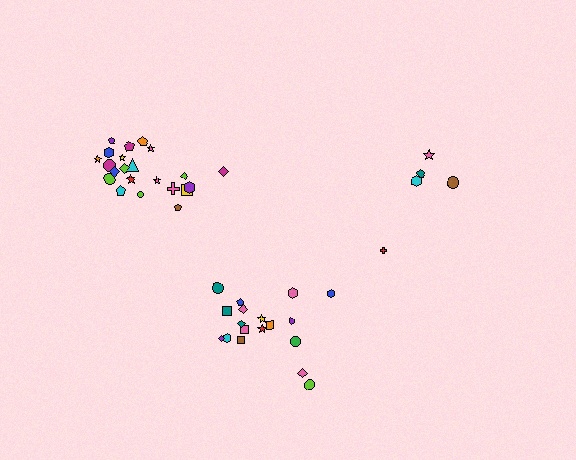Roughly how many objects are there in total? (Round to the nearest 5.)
Roughly 45 objects in total.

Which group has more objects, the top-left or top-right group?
The top-left group.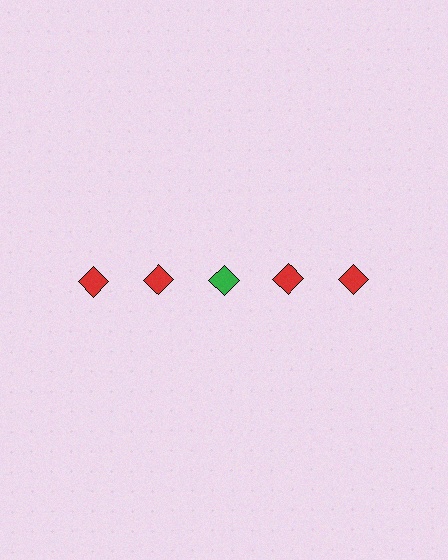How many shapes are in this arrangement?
There are 5 shapes arranged in a grid pattern.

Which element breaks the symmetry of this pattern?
The green diamond in the top row, center column breaks the symmetry. All other shapes are red diamonds.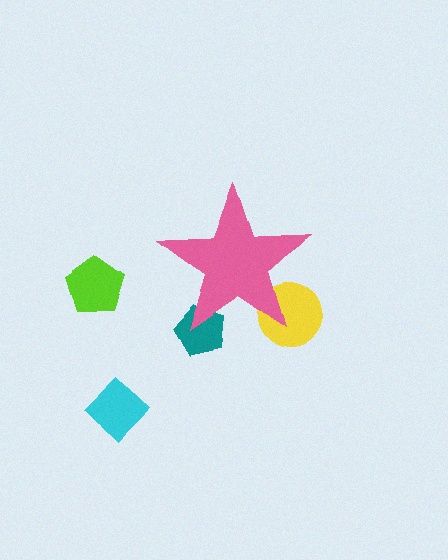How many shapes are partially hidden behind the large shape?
2 shapes are partially hidden.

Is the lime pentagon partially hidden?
No, the lime pentagon is fully visible.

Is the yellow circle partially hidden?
Yes, the yellow circle is partially hidden behind the pink star.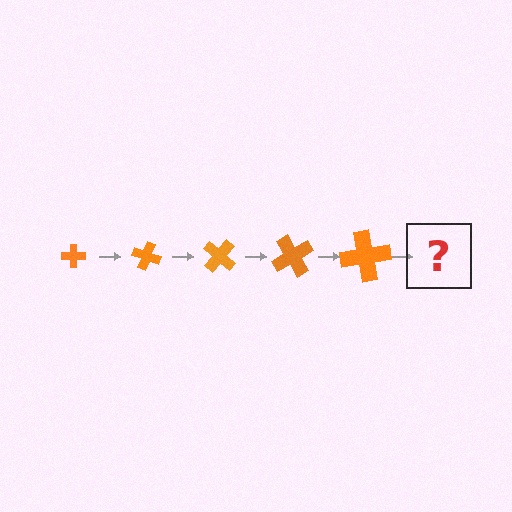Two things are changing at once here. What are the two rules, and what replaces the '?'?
The two rules are that the cross grows larger each step and it rotates 20 degrees each step. The '?' should be a cross, larger than the previous one and rotated 100 degrees from the start.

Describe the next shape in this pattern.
It should be a cross, larger than the previous one and rotated 100 degrees from the start.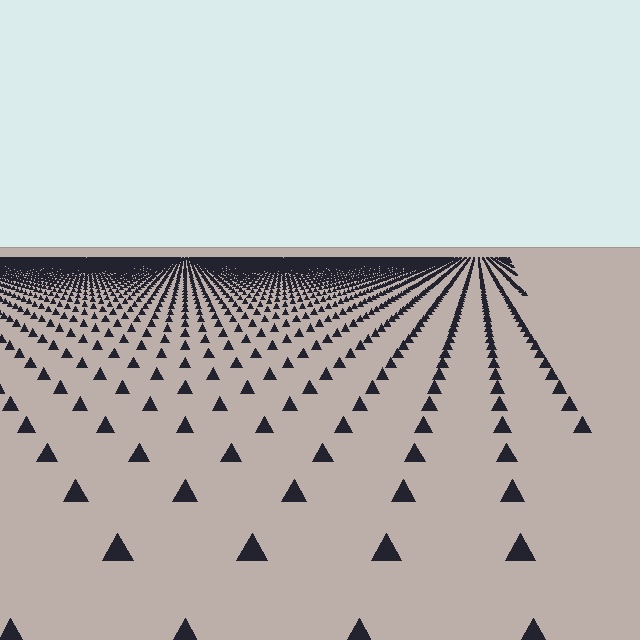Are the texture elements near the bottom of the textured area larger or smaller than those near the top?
Larger. Near the bottom, elements are closer to the viewer and appear at a bigger on-screen size.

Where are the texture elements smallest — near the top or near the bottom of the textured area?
Near the top.